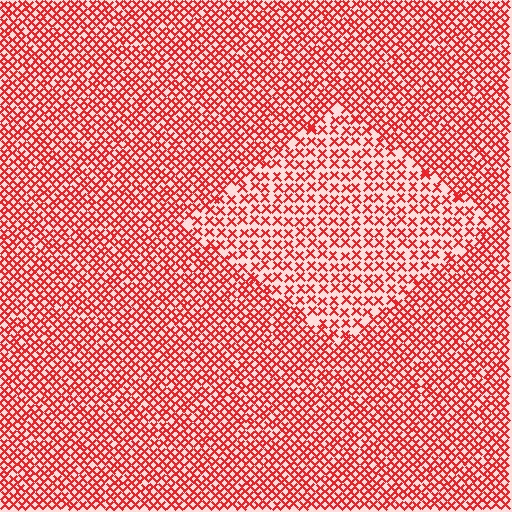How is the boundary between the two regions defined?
The boundary is defined by a change in element density (approximately 1.7x ratio). All elements are the same color, size, and shape.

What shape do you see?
I see a diamond.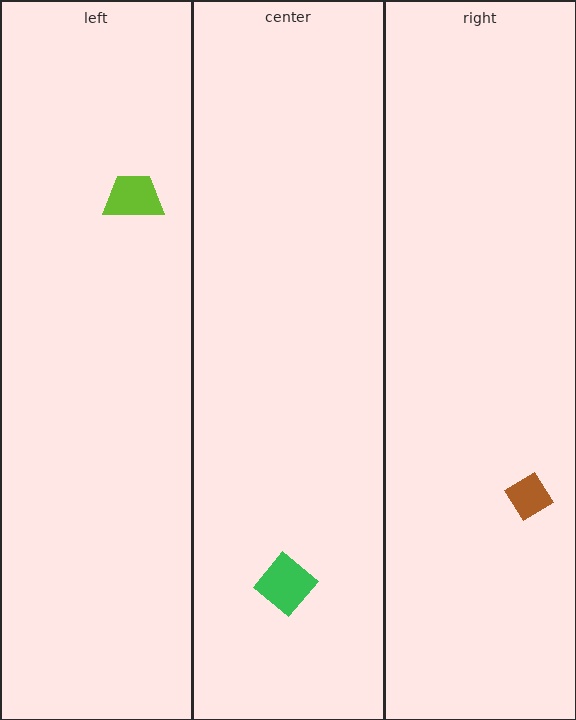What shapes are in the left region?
The lime trapezoid.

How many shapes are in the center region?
1.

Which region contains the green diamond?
The center region.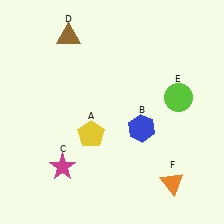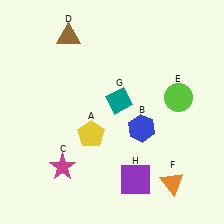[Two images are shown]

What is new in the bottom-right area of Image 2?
A purple square (H) was added in the bottom-right area of Image 2.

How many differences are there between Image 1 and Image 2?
There are 2 differences between the two images.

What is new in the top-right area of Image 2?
A teal diamond (G) was added in the top-right area of Image 2.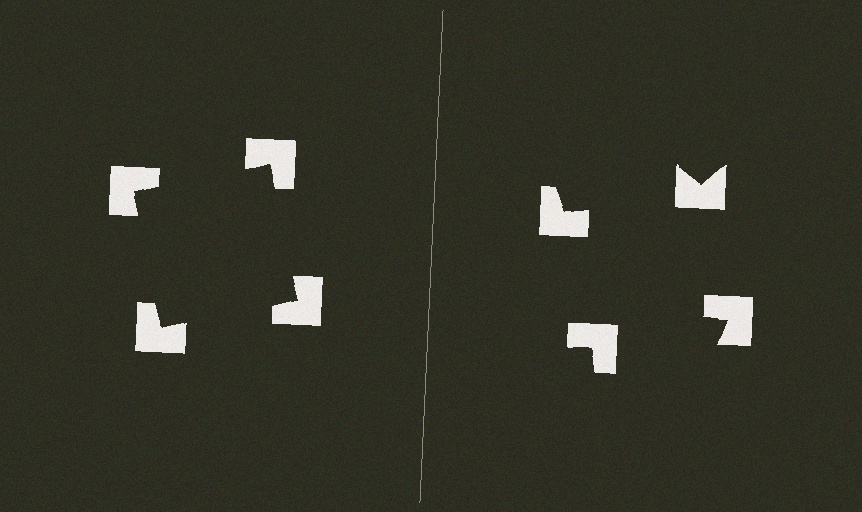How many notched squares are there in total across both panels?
8 — 4 on each side.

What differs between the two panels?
The notched squares are positioned identically on both sides; only the wedge orientations differ. On the left they align to a square; on the right they are misaligned.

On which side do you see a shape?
An illusory square appears on the left side. On the right side the wedge cuts are rotated, so no coherent shape forms.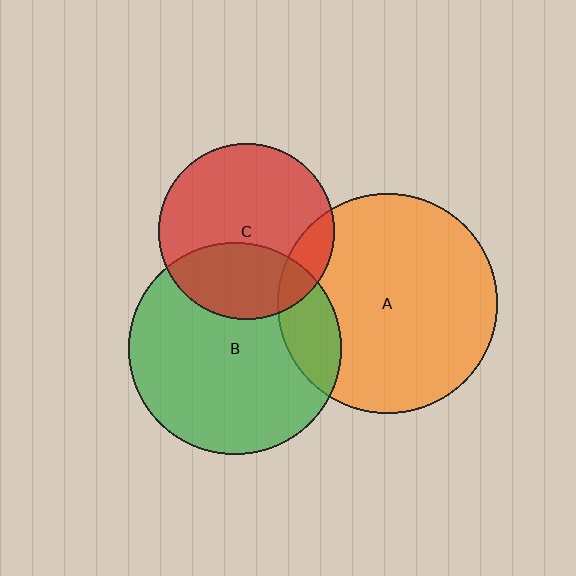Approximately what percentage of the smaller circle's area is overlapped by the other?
Approximately 15%.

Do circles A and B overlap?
Yes.